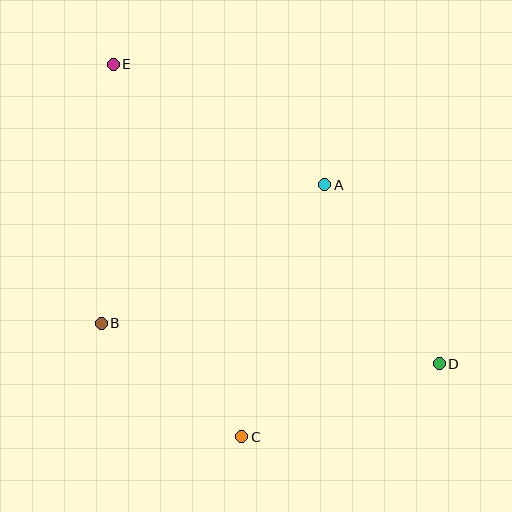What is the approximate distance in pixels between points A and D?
The distance between A and D is approximately 213 pixels.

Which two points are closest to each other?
Points B and C are closest to each other.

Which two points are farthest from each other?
Points D and E are farthest from each other.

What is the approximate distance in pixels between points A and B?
The distance between A and B is approximately 263 pixels.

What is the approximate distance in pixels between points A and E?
The distance between A and E is approximately 244 pixels.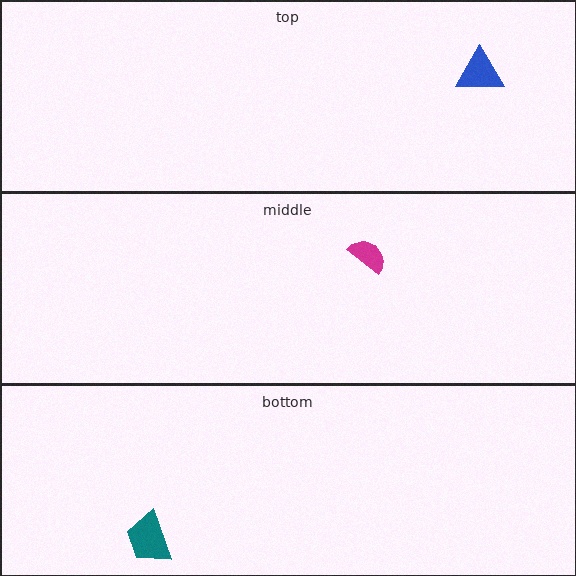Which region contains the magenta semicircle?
The middle region.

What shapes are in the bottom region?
The teal trapezoid.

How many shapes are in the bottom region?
1.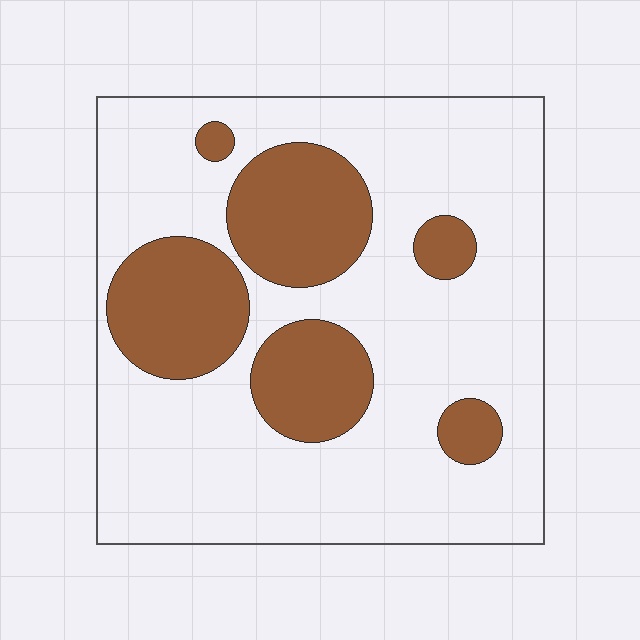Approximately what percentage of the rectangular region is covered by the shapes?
Approximately 25%.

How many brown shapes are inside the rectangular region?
6.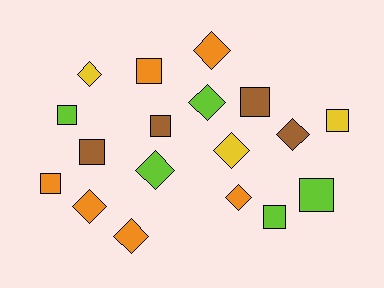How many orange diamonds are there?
There are 4 orange diamonds.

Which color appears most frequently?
Orange, with 6 objects.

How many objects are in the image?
There are 18 objects.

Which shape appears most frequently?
Square, with 9 objects.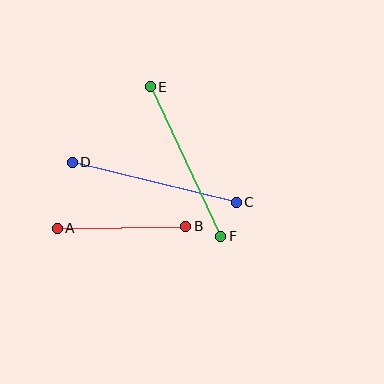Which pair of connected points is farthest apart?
Points C and D are farthest apart.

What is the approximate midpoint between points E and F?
The midpoint is at approximately (185, 161) pixels.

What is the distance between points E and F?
The distance is approximately 165 pixels.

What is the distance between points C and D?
The distance is approximately 169 pixels.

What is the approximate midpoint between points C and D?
The midpoint is at approximately (154, 182) pixels.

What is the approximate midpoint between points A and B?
The midpoint is at approximately (122, 227) pixels.